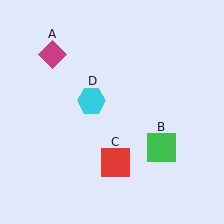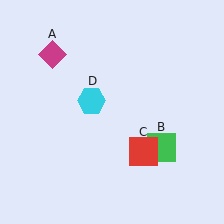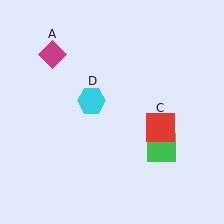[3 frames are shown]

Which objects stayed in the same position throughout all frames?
Magenta diamond (object A) and green square (object B) and cyan hexagon (object D) remained stationary.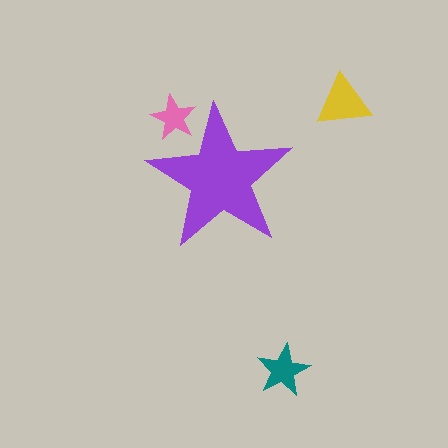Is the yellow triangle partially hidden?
No, the yellow triangle is fully visible.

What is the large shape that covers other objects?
A purple star.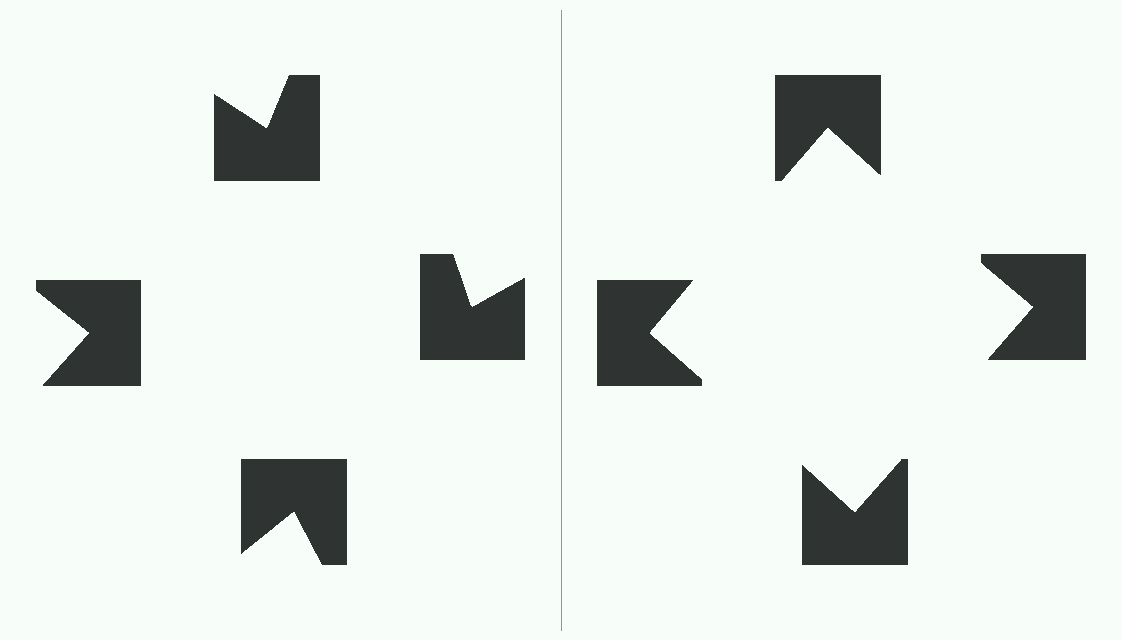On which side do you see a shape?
An illusory square appears on the right side. On the left side the wedge cuts are rotated, so no coherent shape forms.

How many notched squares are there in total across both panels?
8 — 4 on each side.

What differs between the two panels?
The notched squares are positioned identically on both sides; only the wedge orientations differ. On the right they align to a square; on the left they are misaligned.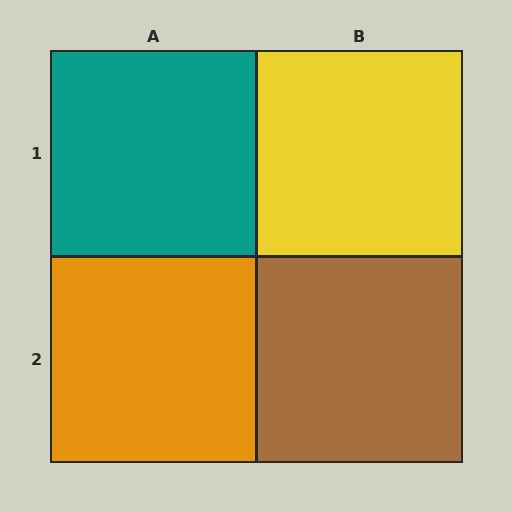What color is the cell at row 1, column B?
Yellow.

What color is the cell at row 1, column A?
Teal.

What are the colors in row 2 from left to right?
Orange, brown.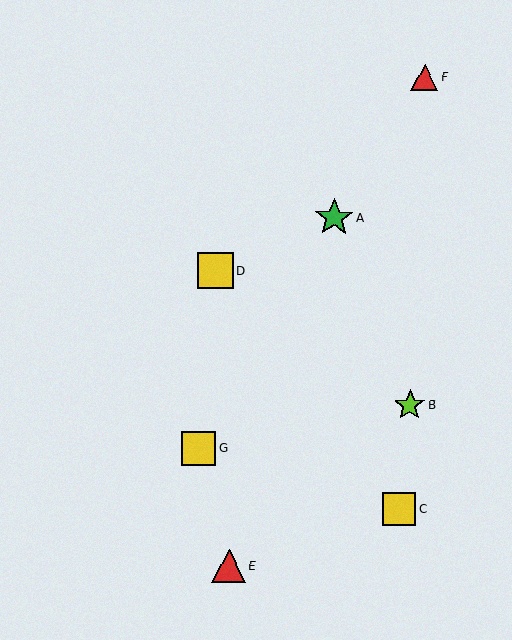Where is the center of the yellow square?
The center of the yellow square is at (216, 270).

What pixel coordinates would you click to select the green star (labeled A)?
Click at (334, 218) to select the green star A.